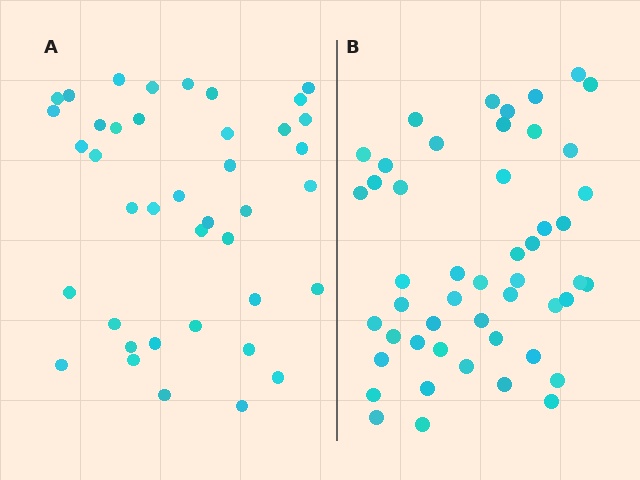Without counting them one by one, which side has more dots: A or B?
Region B (the right region) has more dots.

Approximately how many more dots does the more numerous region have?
Region B has roughly 8 or so more dots than region A.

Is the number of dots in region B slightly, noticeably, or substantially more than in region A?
Region B has only slightly more — the two regions are fairly close. The ratio is roughly 1.2 to 1.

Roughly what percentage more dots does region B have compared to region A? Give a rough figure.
About 20% more.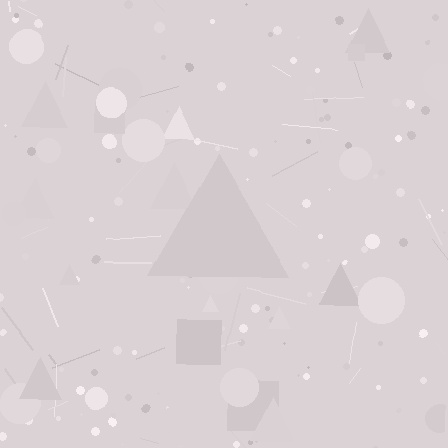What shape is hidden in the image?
A triangle is hidden in the image.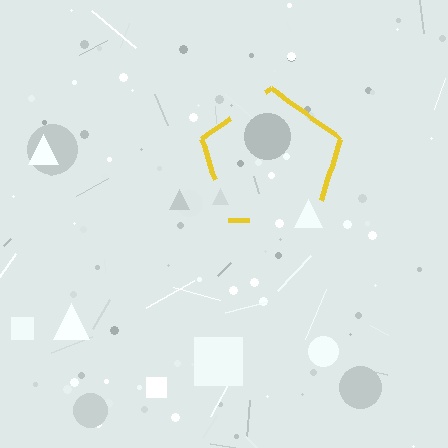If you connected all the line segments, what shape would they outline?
They would outline a pentagon.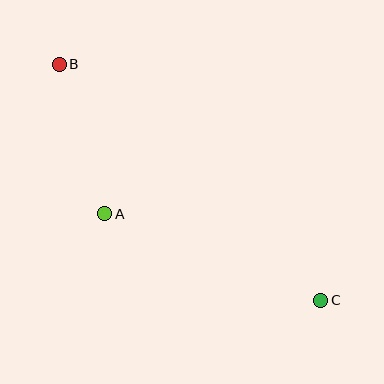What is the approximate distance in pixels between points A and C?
The distance between A and C is approximately 233 pixels.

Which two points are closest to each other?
Points A and B are closest to each other.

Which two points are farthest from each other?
Points B and C are farthest from each other.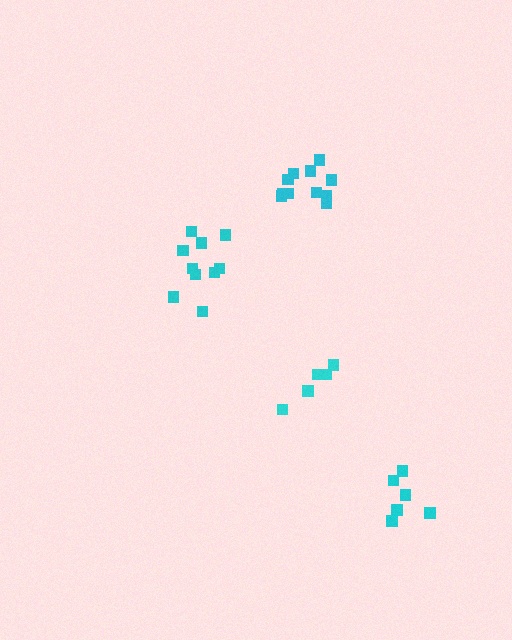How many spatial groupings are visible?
There are 4 spatial groupings.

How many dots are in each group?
Group 1: 6 dots, Group 2: 11 dots, Group 3: 5 dots, Group 4: 10 dots (32 total).